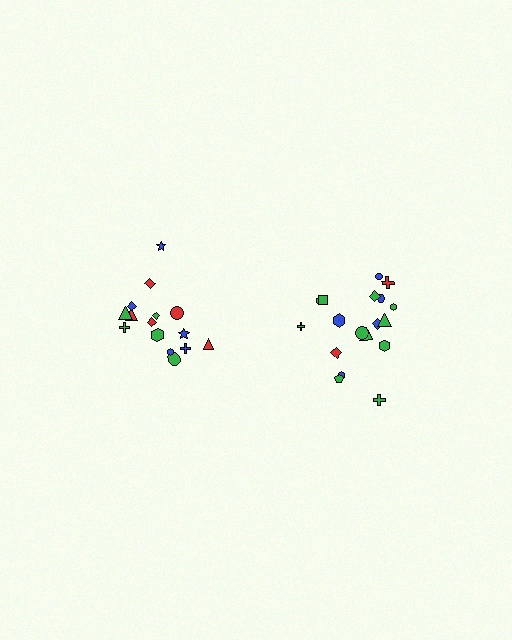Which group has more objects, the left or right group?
The right group.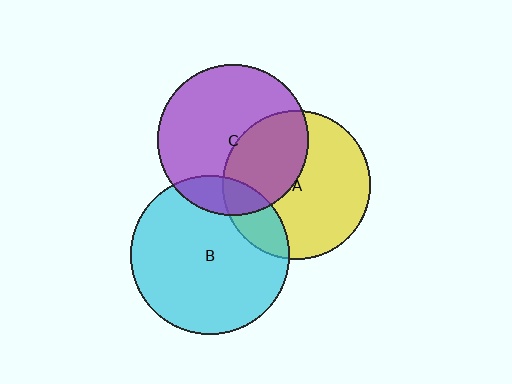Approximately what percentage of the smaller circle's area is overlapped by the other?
Approximately 15%.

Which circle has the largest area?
Circle B (cyan).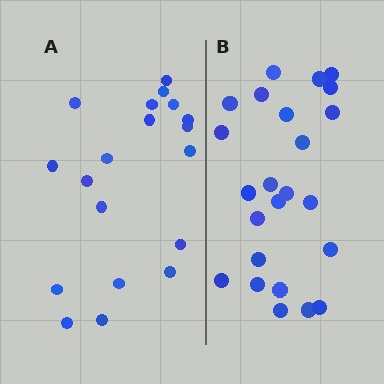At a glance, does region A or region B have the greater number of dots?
Region B (the right region) has more dots.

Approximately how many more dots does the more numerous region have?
Region B has about 5 more dots than region A.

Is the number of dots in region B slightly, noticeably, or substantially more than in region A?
Region B has noticeably more, but not dramatically so. The ratio is roughly 1.3 to 1.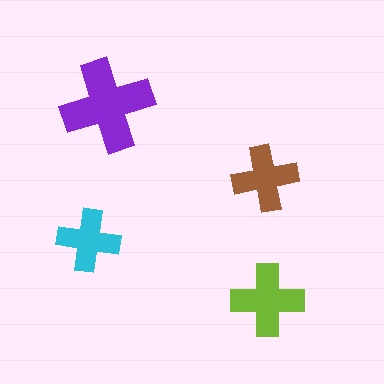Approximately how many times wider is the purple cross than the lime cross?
About 1.5 times wider.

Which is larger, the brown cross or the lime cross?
The lime one.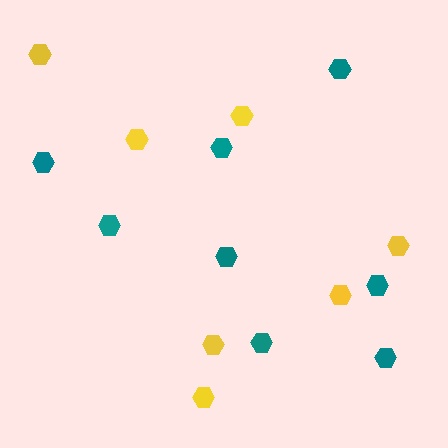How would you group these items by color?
There are 2 groups: one group of yellow hexagons (7) and one group of teal hexagons (8).